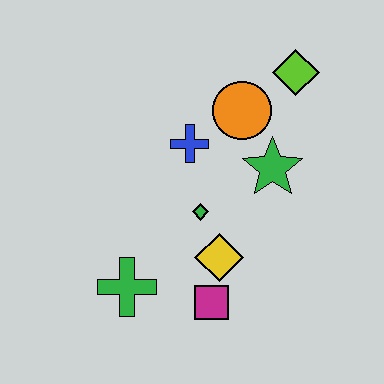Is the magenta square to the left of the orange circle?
Yes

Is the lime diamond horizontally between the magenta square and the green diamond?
No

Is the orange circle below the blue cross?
No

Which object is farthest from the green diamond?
The lime diamond is farthest from the green diamond.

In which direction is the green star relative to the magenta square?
The green star is above the magenta square.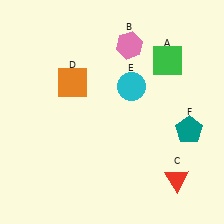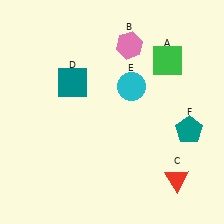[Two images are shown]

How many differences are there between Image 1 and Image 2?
There is 1 difference between the two images.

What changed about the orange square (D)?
In Image 1, D is orange. In Image 2, it changed to teal.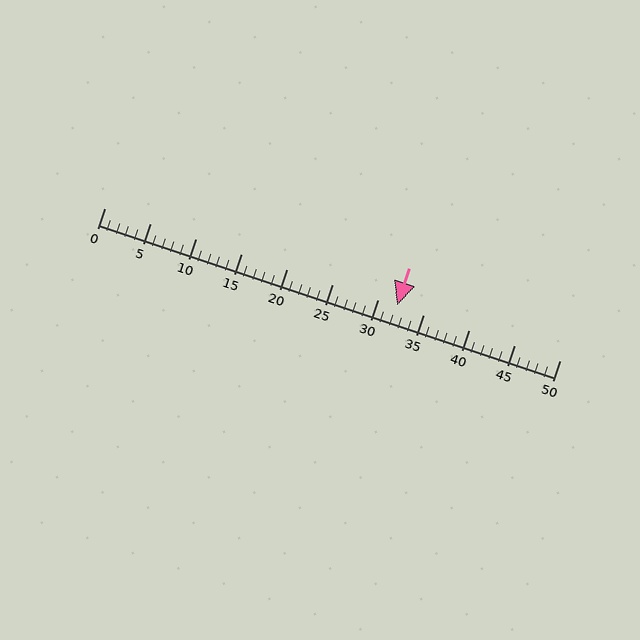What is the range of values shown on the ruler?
The ruler shows values from 0 to 50.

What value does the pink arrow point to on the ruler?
The pink arrow points to approximately 32.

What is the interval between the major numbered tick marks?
The major tick marks are spaced 5 units apart.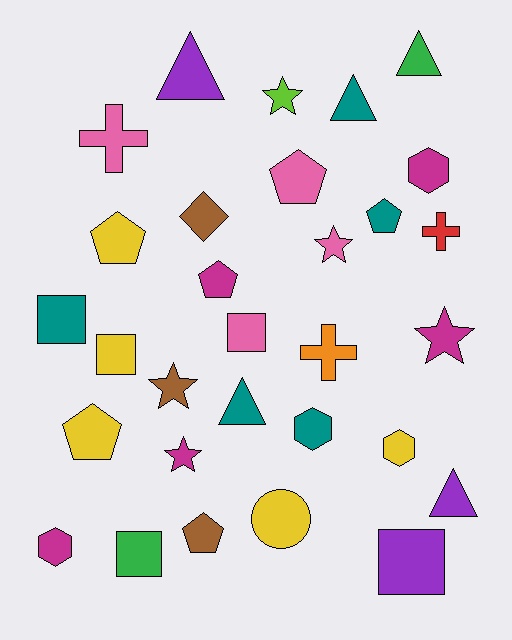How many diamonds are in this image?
There is 1 diamond.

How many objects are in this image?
There are 30 objects.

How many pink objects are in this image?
There are 4 pink objects.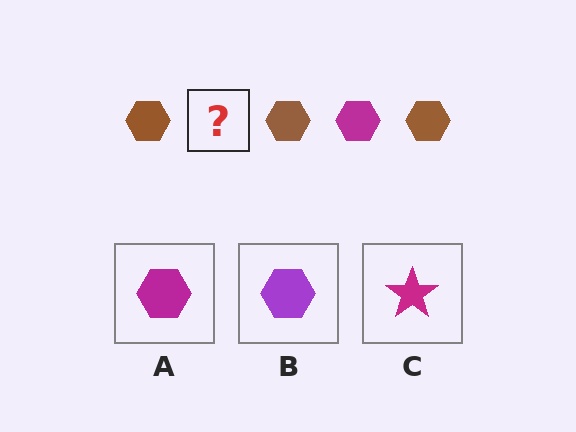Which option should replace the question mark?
Option A.